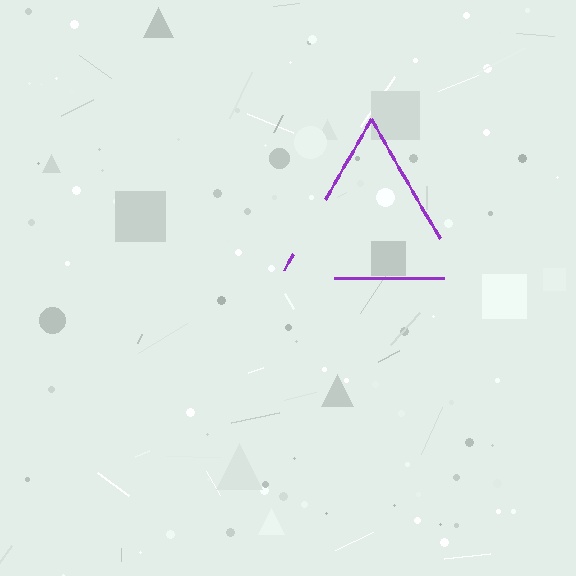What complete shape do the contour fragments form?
The contour fragments form a triangle.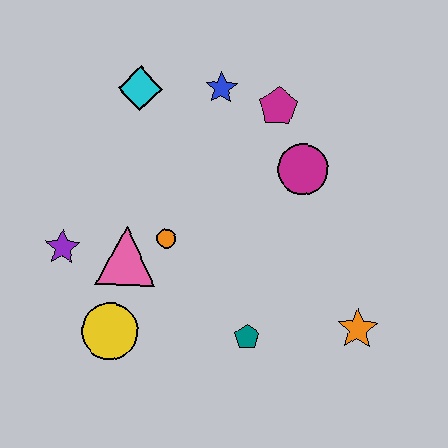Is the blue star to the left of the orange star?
Yes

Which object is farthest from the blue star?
The orange star is farthest from the blue star.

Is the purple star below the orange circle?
Yes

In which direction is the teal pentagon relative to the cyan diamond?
The teal pentagon is below the cyan diamond.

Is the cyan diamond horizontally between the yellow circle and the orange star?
Yes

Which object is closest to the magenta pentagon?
The blue star is closest to the magenta pentagon.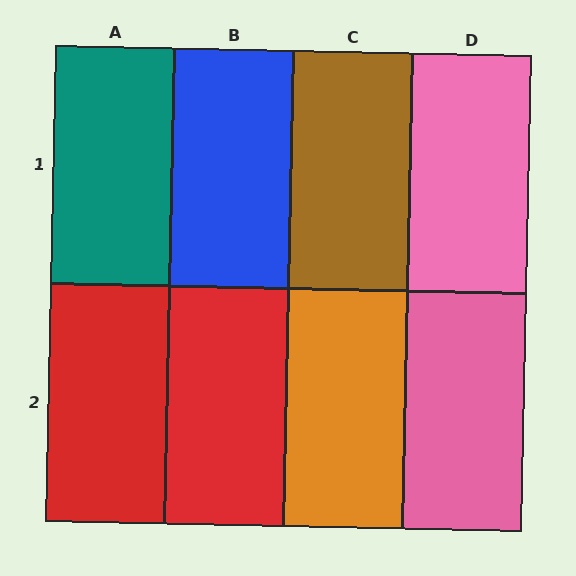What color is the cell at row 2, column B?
Red.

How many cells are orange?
1 cell is orange.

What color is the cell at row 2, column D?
Pink.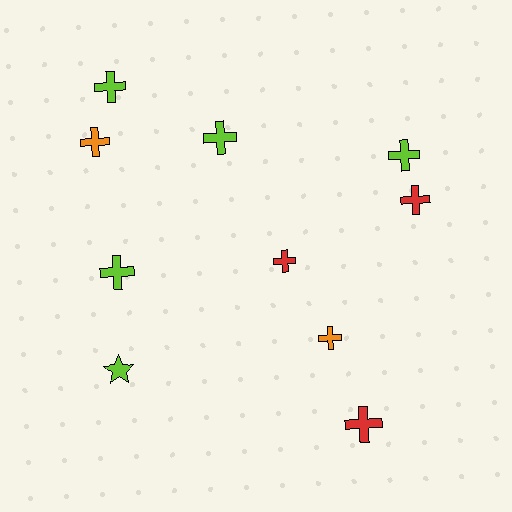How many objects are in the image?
There are 10 objects.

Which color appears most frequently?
Lime, with 5 objects.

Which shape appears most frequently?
Cross, with 9 objects.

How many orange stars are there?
There are no orange stars.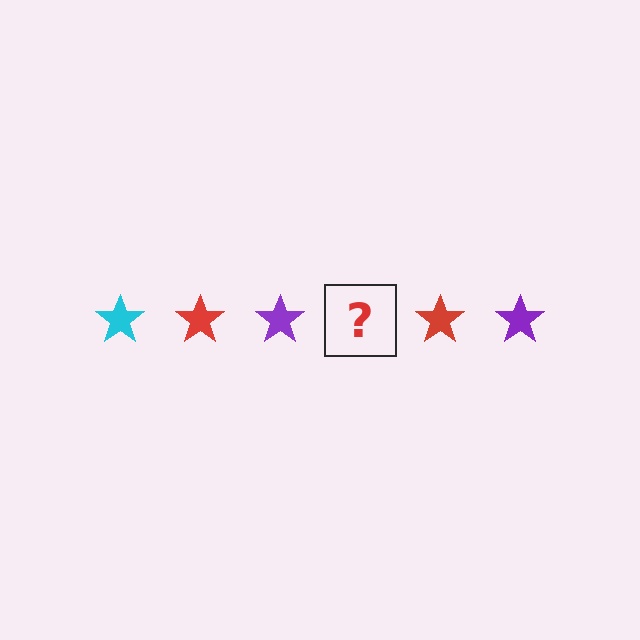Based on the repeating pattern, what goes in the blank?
The blank should be a cyan star.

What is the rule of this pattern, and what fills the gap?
The rule is that the pattern cycles through cyan, red, purple stars. The gap should be filled with a cyan star.